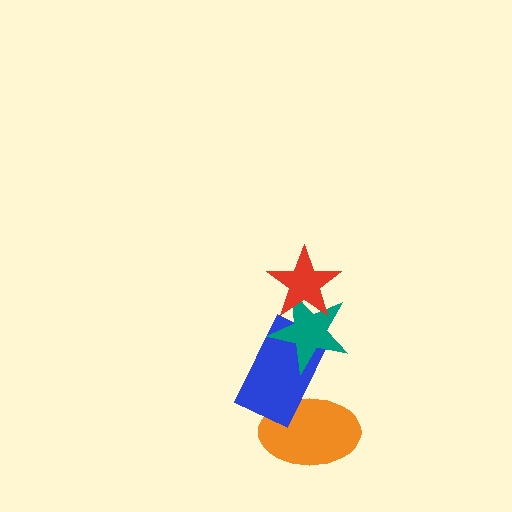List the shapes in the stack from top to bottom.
From top to bottom: the red star, the teal star, the blue rectangle, the orange ellipse.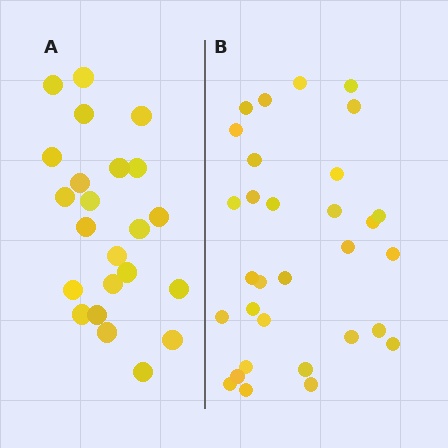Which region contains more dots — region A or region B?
Region B (the right region) has more dots.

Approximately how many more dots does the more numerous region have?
Region B has roughly 8 or so more dots than region A.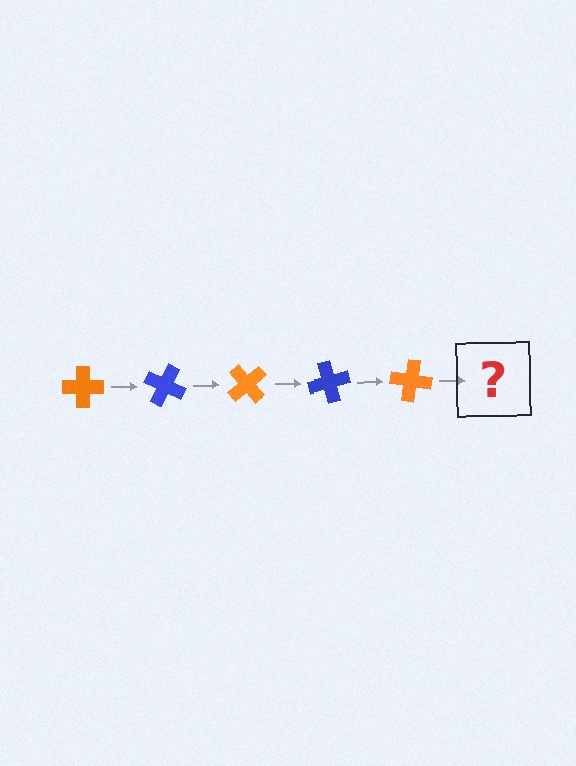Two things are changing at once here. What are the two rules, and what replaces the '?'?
The two rules are that it rotates 25 degrees each step and the color cycles through orange and blue. The '?' should be a blue cross, rotated 125 degrees from the start.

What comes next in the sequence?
The next element should be a blue cross, rotated 125 degrees from the start.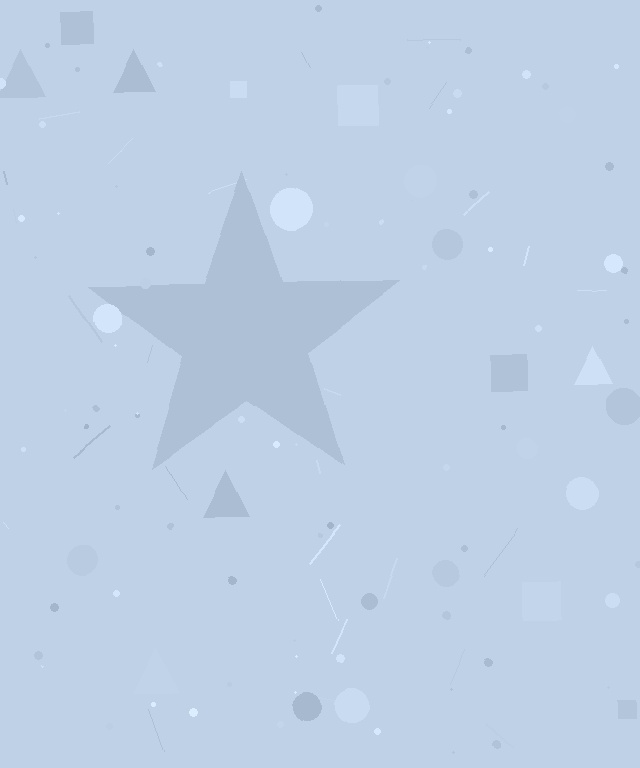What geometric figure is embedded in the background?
A star is embedded in the background.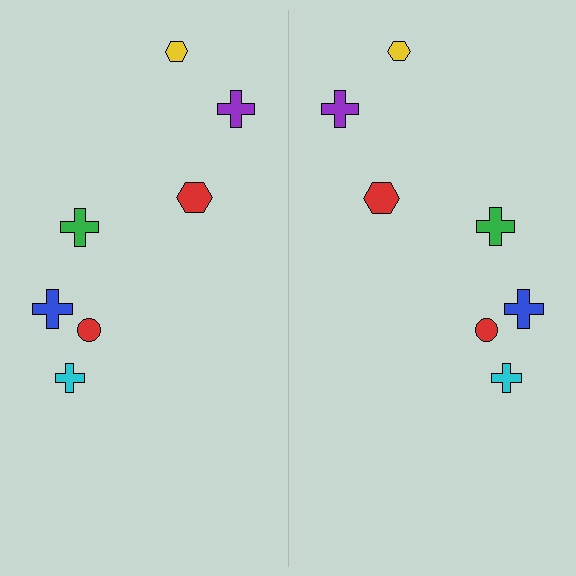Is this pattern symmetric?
Yes, this pattern has bilateral (reflection) symmetry.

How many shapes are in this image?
There are 14 shapes in this image.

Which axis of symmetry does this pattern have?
The pattern has a vertical axis of symmetry running through the center of the image.